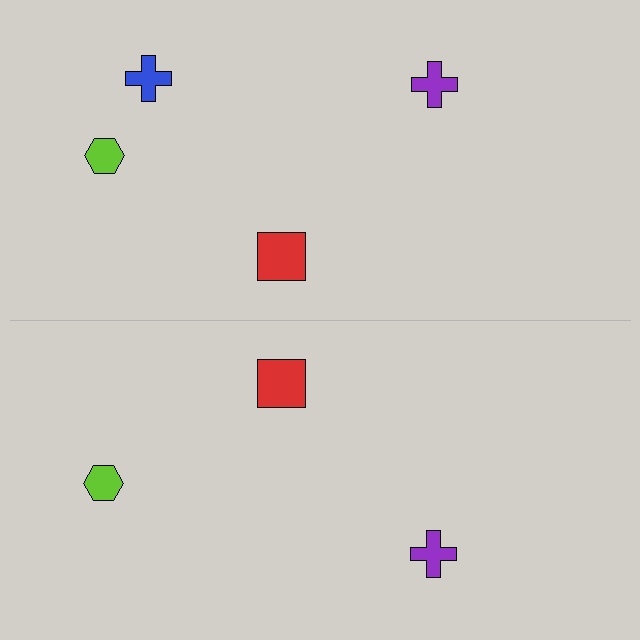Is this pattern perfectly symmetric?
No, the pattern is not perfectly symmetric. A blue cross is missing from the bottom side.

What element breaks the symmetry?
A blue cross is missing from the bottom side.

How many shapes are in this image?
There are 7 shapes in this image.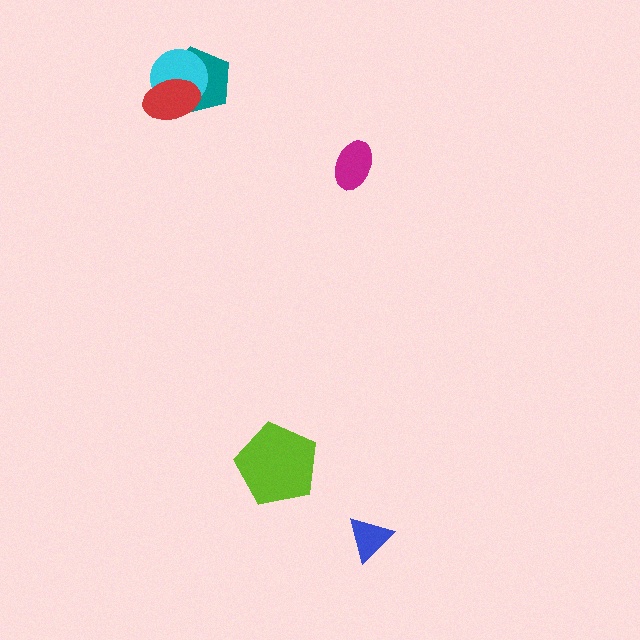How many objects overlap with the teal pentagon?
2 objects overlap with the teal pentagon.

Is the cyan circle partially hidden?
Yes, it is partially covered by another shape.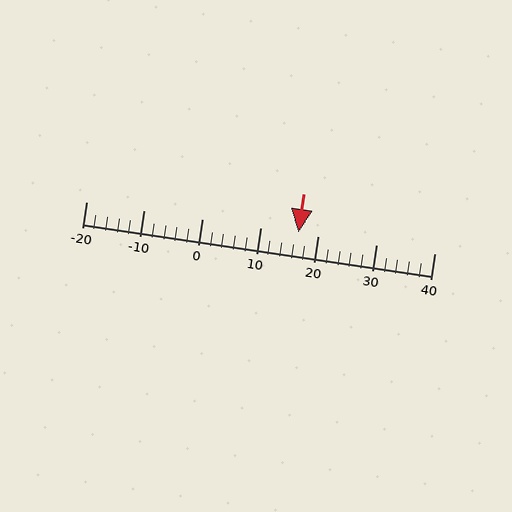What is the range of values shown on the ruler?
The ruler shows values from -20 to 40.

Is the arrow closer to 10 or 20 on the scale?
The arrow is closer to 20.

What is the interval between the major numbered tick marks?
The major tick marks are spaced 10 units apart.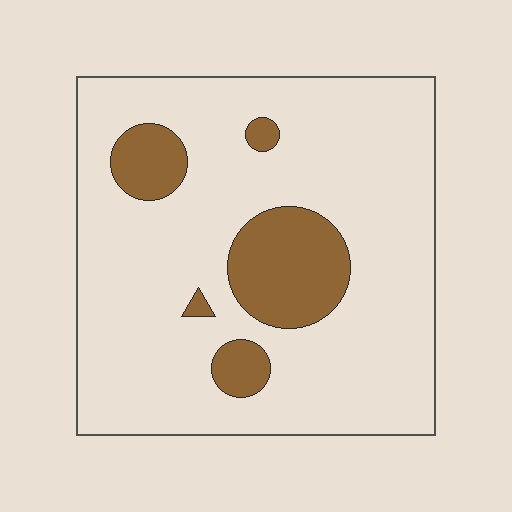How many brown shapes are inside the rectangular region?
5.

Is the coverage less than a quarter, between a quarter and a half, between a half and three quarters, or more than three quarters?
Less than a quarter.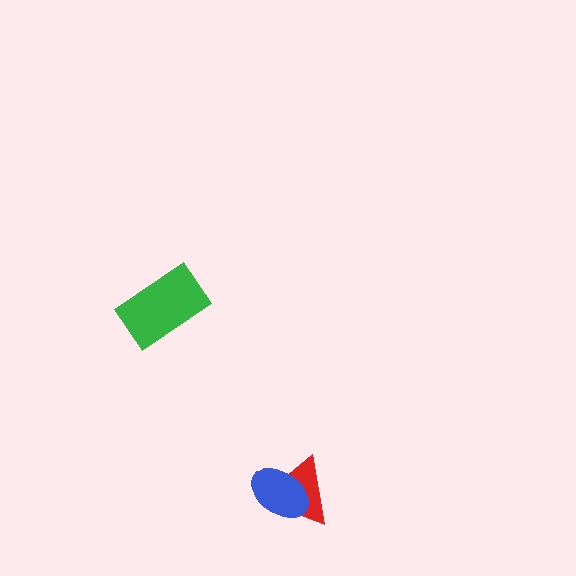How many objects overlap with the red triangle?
1 object overlaps with the red triangle.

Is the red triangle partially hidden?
Yes, it is partially covered by another shape.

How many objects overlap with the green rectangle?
0 objects overlap with the green rectangle.